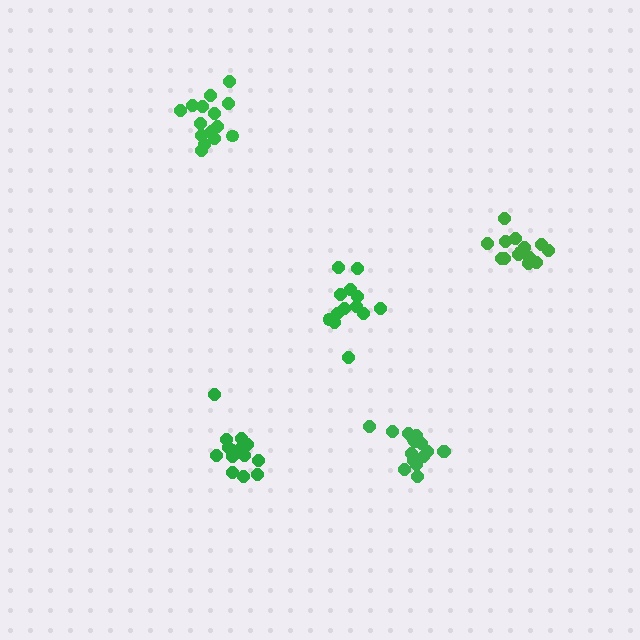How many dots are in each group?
Group 1: 15 dots, Group 2: 15 dots, Group 3: 18 dots, Group 4: 14 dots, Group 5: 13 dots (75 total).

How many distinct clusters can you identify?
There are 5 distinct clusters.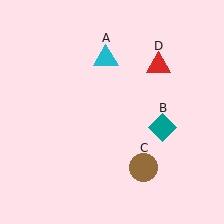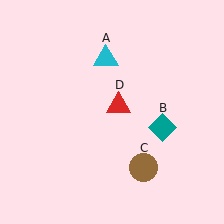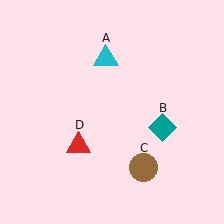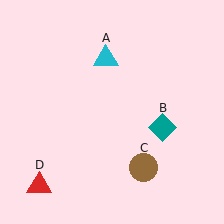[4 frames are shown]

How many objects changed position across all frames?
1 object changed position: red triangle (object D).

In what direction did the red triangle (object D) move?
The red triangle (object D) moved down and to the left.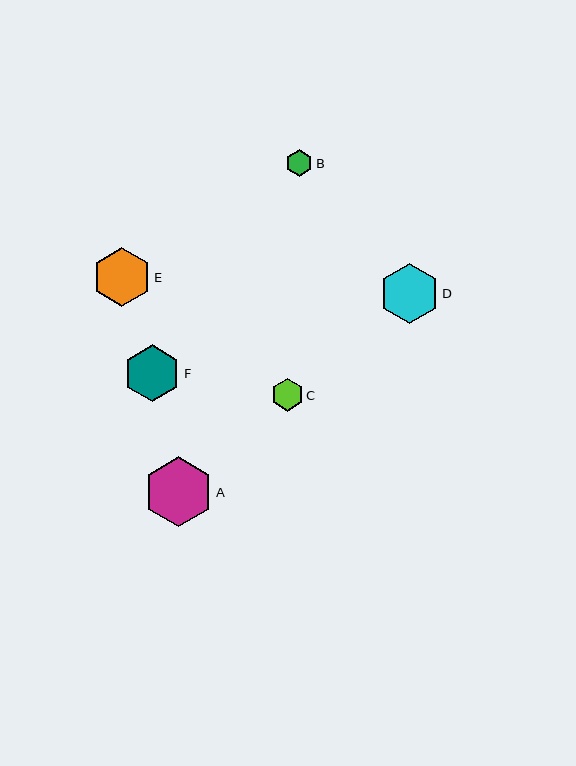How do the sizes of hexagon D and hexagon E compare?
Hexagon D and hexagon E are approximately the same size.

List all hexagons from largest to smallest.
From largest to smallest: A, D, E, F, C, B.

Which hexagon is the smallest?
Hexagon B is the smallest with a size of approximately 26 pixels.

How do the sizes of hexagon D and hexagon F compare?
Hexagon D and hexagon F are approximately the same size.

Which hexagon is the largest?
Hexagon A is the largest with a size of approximately 70 pixels.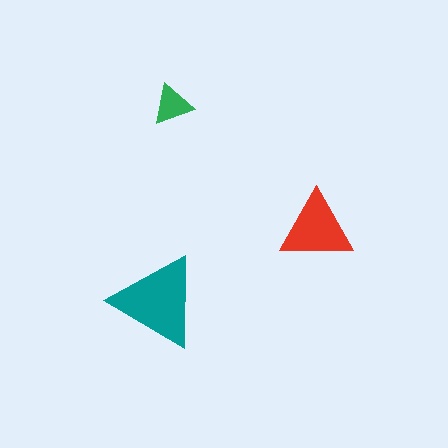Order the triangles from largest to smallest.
the teal one, the red one, the green one.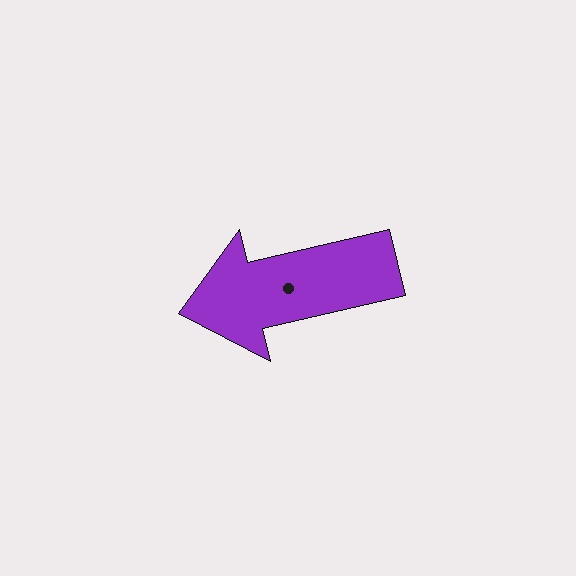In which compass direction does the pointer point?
West.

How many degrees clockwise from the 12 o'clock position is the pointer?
Approximately 257 degrees.